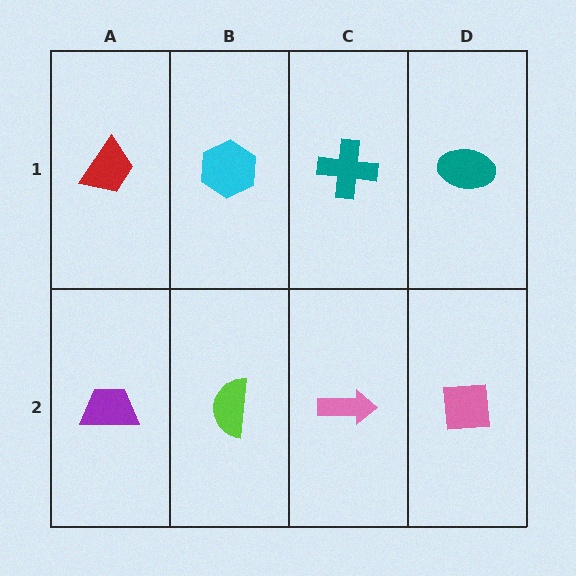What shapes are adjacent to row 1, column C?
A pink arrow (row 2, column C), a cyan hexagon (row 1, column B), a teal ellipse (row 1, column D).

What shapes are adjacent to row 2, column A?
A red trapezoid (row 1, column A), a lime semicircle (row 2, column B).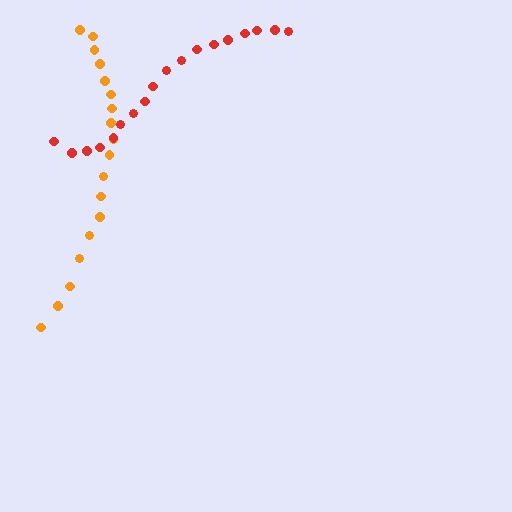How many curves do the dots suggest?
There are 2 distinct paths.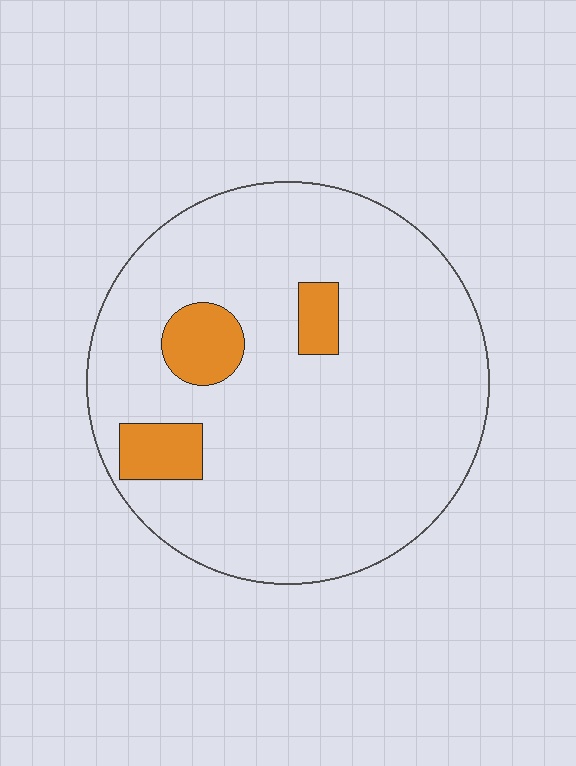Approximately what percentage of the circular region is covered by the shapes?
Approximately 10%.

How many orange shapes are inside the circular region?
3.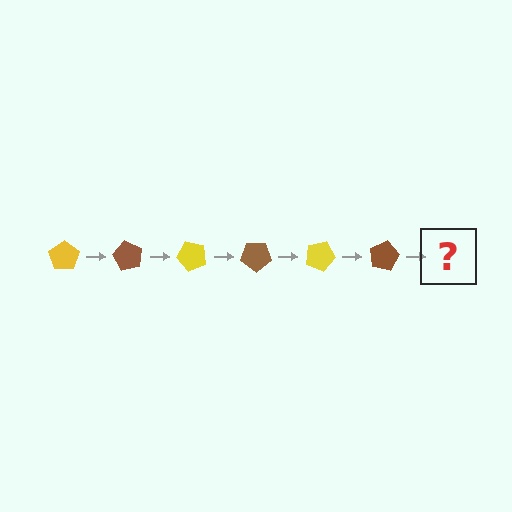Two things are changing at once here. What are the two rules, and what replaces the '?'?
The two rules are that it rotates 60 degrees each step and the color cycles through yellow and brown. The '?' should be a yellow pentagon, rotated 360 degrees from the start.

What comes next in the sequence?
The next element should be a yellow pentagon, rotated 360 degrees from the start.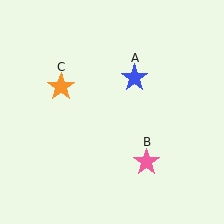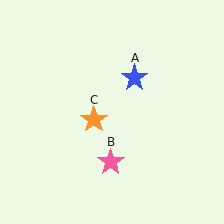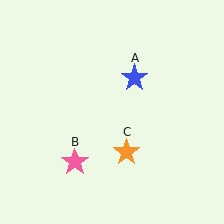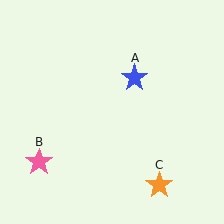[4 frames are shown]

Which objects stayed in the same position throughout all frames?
Blue star (object A) remained stationary.